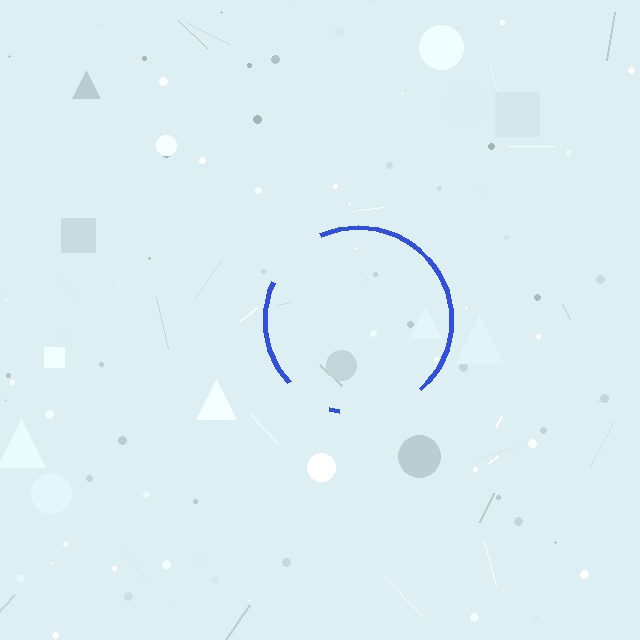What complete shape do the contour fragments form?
The contour fragments form a circle.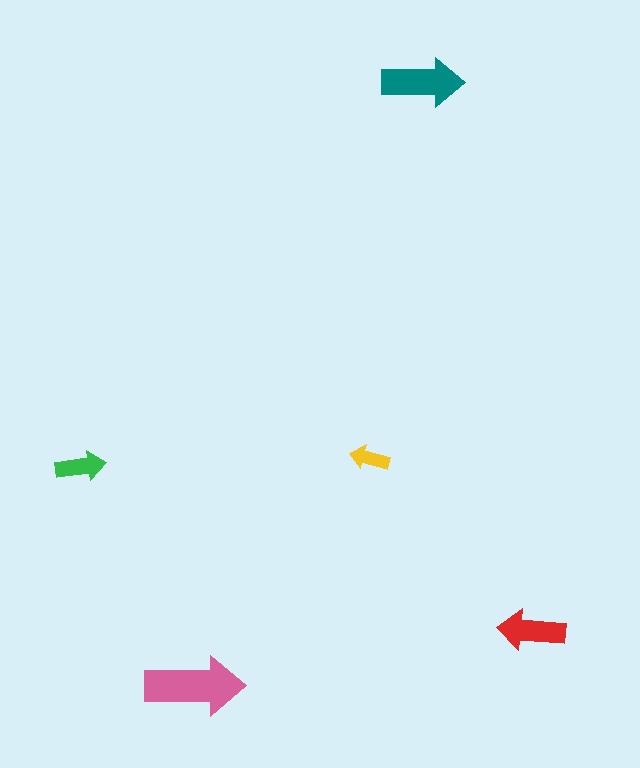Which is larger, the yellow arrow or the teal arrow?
The teal one.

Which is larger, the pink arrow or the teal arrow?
The pink one.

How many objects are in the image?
There are 5 objects in the image.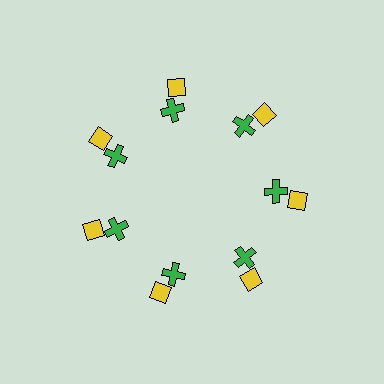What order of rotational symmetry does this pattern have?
This pattern has 7-fold rotational symmetry.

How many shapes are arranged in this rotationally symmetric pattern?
There are 14 shapes, arranged in 7 groups of 2.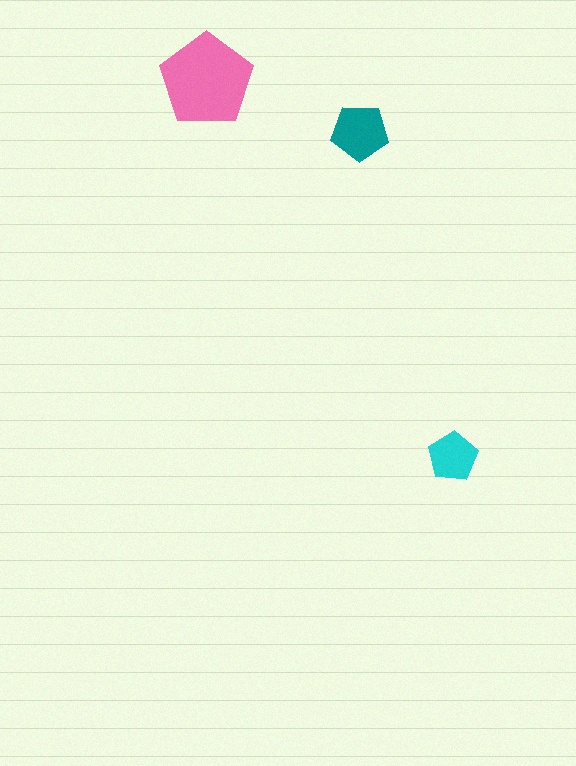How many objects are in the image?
There are 3 objects in the image.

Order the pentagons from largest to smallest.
the pink one, the teal one, the cyan one.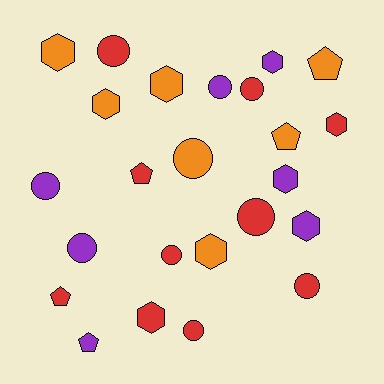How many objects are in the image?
There are 24 objects.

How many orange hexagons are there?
There are 4 orange hexagons.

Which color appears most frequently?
Red, with 10 objects.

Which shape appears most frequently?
Circle, with 10 objects.